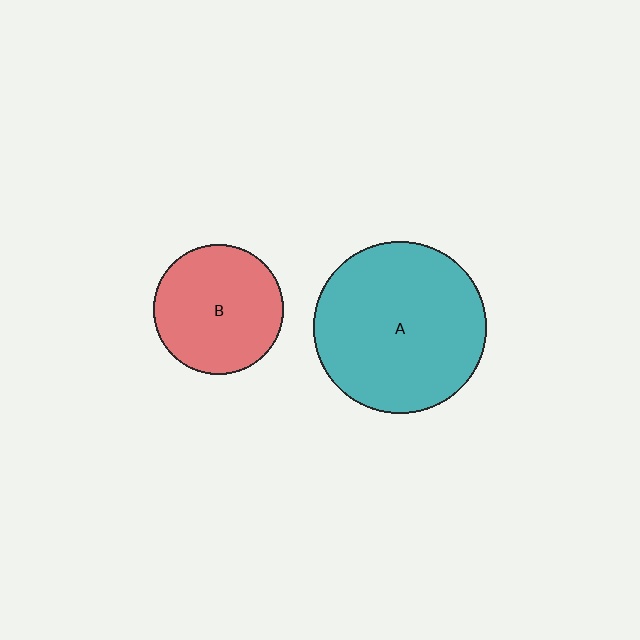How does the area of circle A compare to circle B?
Approximately 1.8 times.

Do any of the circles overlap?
No, none of the circles overlap.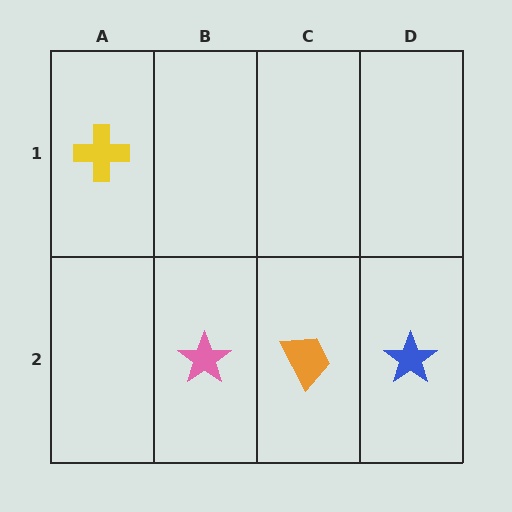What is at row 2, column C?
An orange trapezoid.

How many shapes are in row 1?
1 shape.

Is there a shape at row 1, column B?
No, that cell is empty.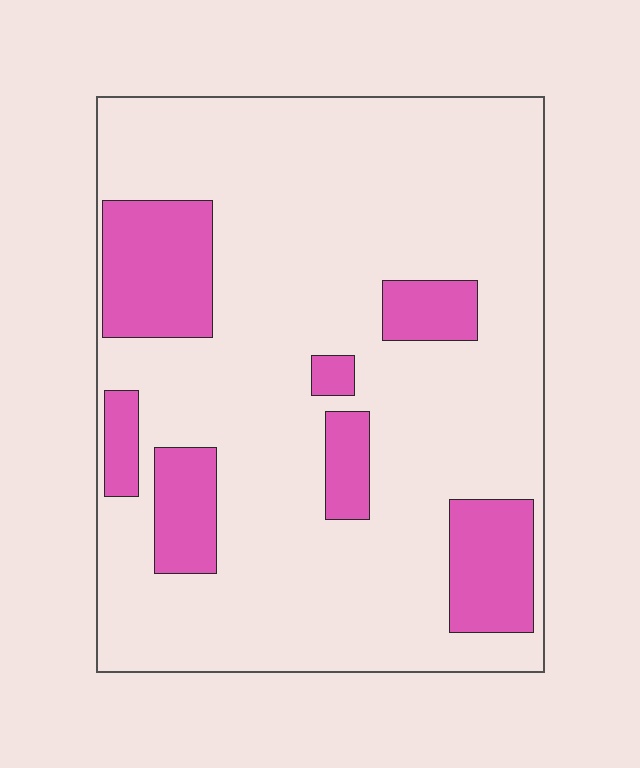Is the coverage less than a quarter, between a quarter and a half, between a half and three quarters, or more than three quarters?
Less than a quarter.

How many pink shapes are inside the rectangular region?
7.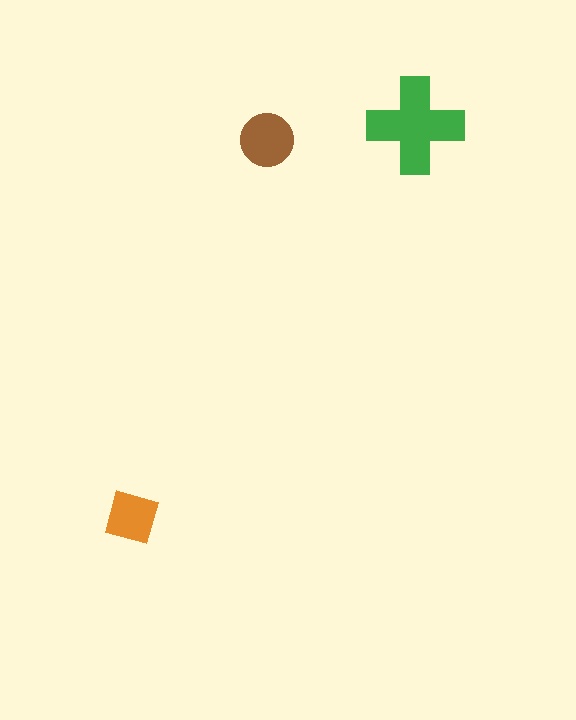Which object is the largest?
The green cross.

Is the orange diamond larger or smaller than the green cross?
Smaller.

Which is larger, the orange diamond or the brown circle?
The brown circle.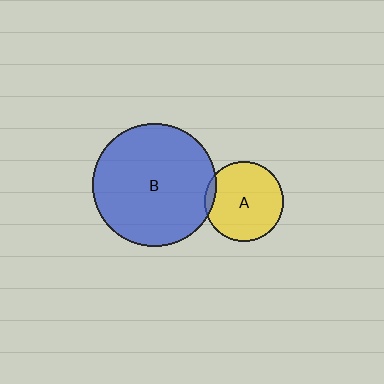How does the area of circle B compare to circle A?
Approximately 2.4 times.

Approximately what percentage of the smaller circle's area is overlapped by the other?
Approximately 5%.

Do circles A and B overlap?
Yes.